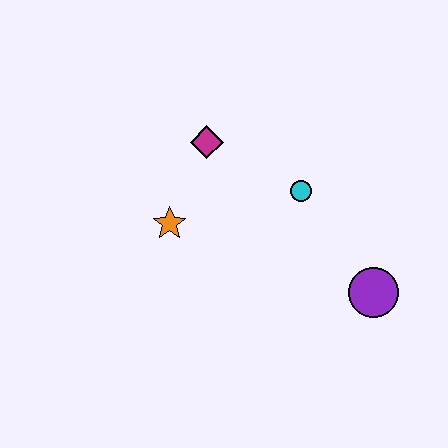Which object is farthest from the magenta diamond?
The purple circle is farthest from the magenta diamond.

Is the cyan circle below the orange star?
No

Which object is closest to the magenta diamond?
The orange star is closest to the magenta diamond.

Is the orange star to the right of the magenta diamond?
No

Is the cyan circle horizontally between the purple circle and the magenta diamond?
Yes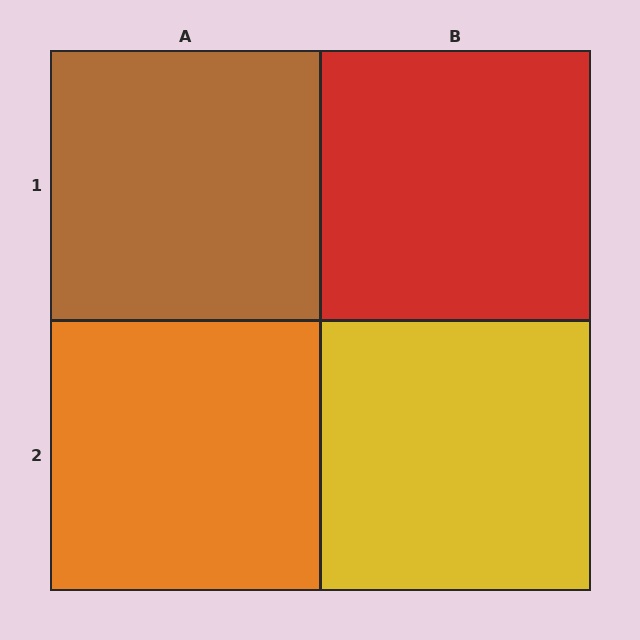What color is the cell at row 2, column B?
Yellow.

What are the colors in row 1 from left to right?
Brown, red.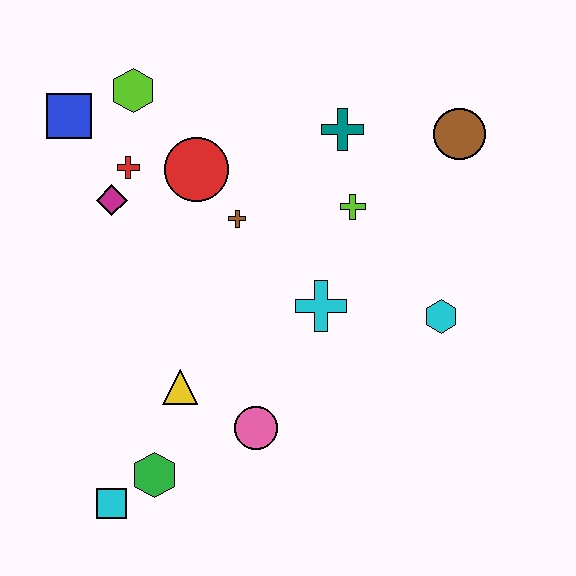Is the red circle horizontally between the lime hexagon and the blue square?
No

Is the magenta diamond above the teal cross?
No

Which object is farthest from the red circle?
The cyan square is farthest from the red circle.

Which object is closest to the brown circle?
The teal cross is closest to the brown circle.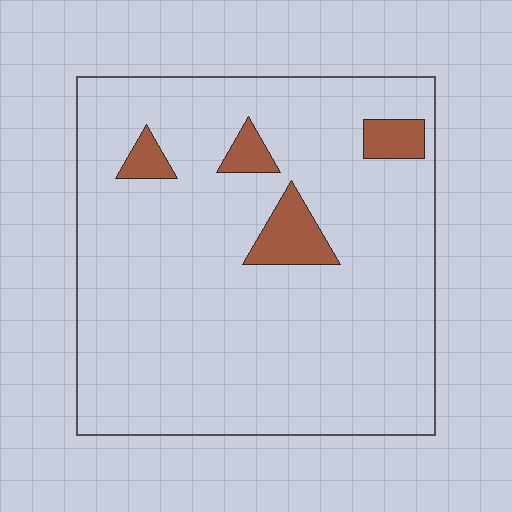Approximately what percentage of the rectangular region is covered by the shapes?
Approximately 10%.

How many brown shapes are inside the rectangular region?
4.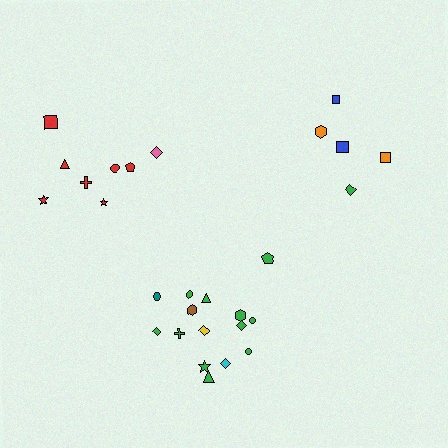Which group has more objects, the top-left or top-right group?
The top-left group.